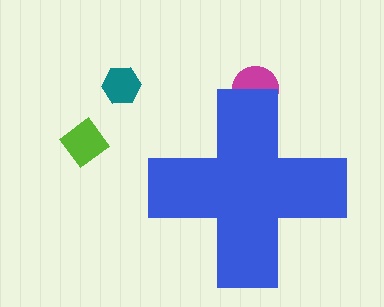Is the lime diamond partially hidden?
No, the lime diamond is fully visible.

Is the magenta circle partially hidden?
Yes, the magenta circle is partially hidden behind the blue cross.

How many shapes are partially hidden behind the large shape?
1 shape is partially hidden.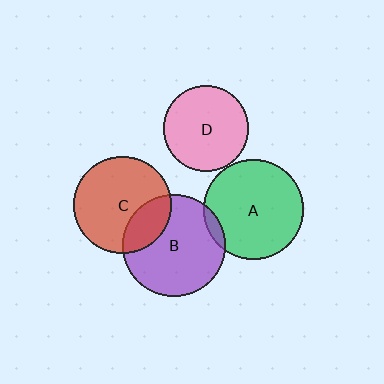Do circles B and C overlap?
Yes.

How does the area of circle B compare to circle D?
Approximately 1.4 times.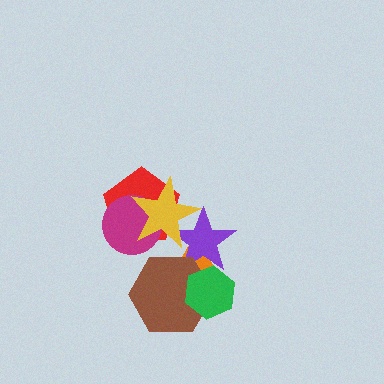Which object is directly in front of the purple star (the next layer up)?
The brown hexagon is directly in front of the purple star.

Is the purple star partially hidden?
Yes, it is partially covered by another shape.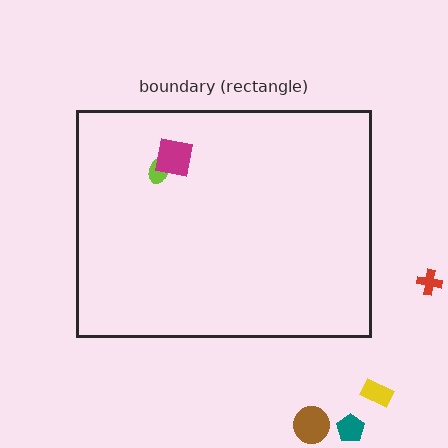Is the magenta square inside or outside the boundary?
Inside.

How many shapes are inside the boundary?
2 inside, 4 outside.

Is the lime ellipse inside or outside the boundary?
Inside.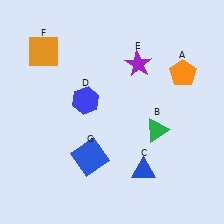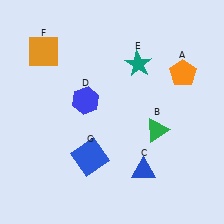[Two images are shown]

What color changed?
The star (E) changed from purple in Image 1 to teal in Image 2.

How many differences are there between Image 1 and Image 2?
There is 1 difference between the two images.